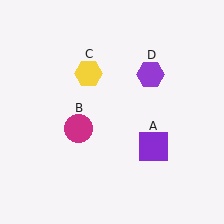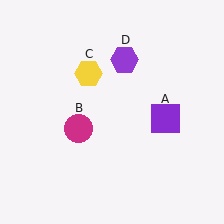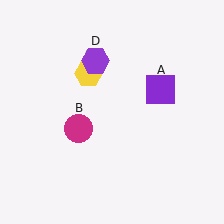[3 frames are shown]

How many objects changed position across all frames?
2 objects changed position: purple square (object A), purple hexagon (object D).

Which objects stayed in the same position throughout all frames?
Magenta circle (object B) and yellow hexagon (object C) remained stationary.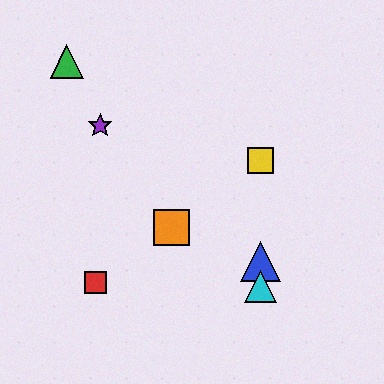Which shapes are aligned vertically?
The blue triangle, the yellow square, the cyan triangle are aligned vertically.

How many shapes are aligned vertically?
3 shapes (the blue triangle, the yellow square, the cyan triangle) are aligned vertically.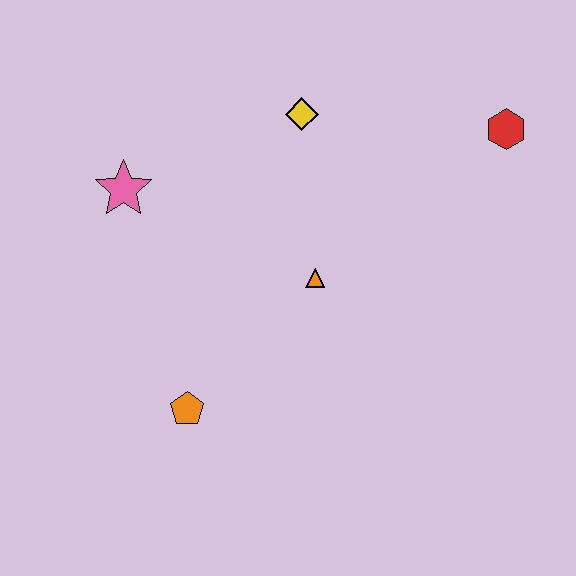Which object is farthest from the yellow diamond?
The orange pentagon is farthest from the yellow diamond.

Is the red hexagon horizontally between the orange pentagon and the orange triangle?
No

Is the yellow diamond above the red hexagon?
Yes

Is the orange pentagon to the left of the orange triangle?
Yes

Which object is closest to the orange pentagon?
The orange triangle is closest to the orange pentagon.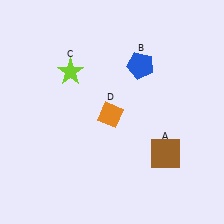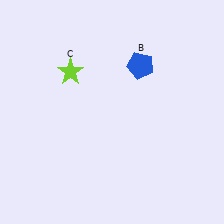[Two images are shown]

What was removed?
The brown square (A), the orange diamond (D) were removed in Image 2.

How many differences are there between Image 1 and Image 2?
There are 2 differences between the two images.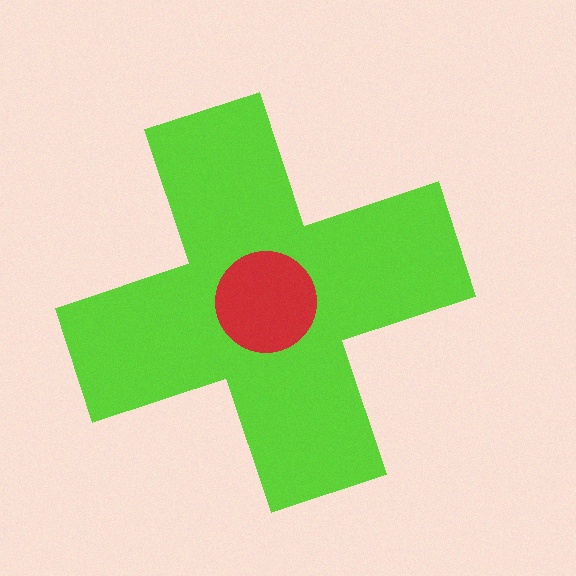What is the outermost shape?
The lime cross.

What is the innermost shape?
The red circle.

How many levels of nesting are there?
2.